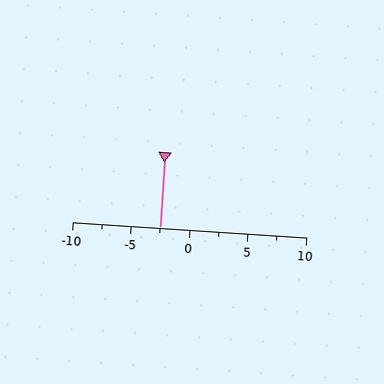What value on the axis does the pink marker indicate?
The marker indicates approximately -2.5.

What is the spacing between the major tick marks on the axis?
The major ticks are spaced 5 apart.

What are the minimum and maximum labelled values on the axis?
The axis runs from -10 to 10.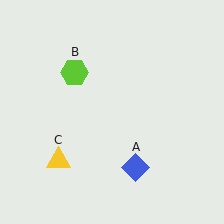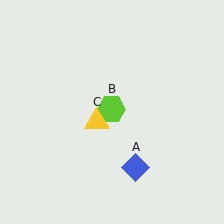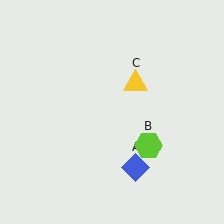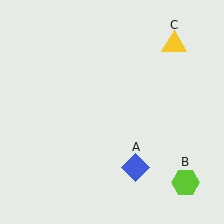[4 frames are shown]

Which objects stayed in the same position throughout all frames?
Blue diamond (object A) remained stationary.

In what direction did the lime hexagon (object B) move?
The lime hexagon (object B) moved down and to the right.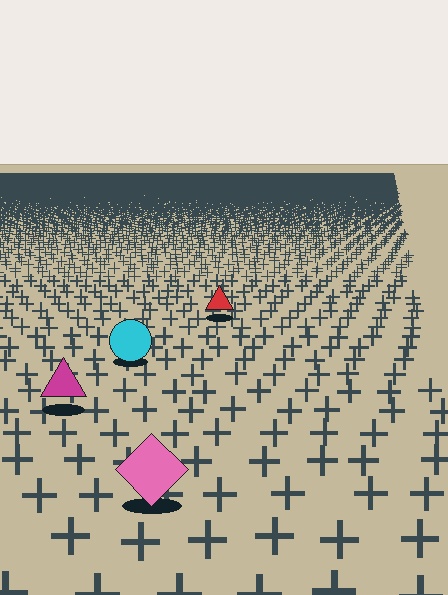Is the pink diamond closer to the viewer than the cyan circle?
Yes. The pink diamond is closer — you can tell from the texture gradient: the ground texture is coarser near it.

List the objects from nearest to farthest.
From nearest to farthest: the pink diamond, the magenta triangle, the cyan circle, the red triangle.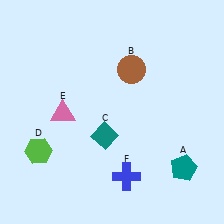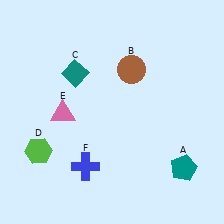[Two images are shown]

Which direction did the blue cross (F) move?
The blue cross (F) moved left.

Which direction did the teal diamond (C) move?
The teal diamond (C) moved up.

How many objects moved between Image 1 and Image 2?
2 objects moved between the two images.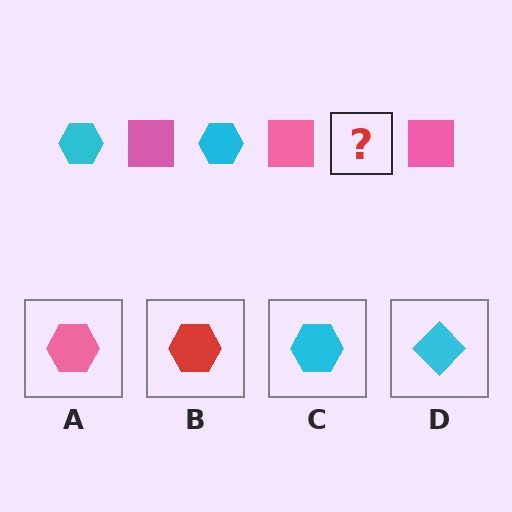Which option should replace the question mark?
Option C.